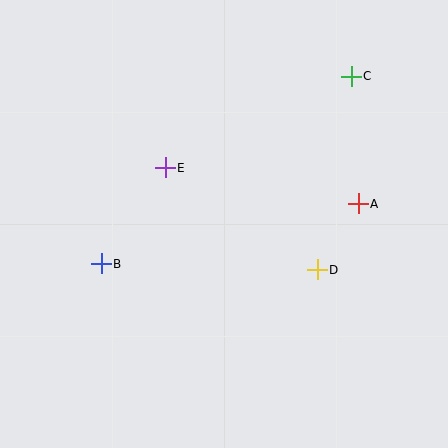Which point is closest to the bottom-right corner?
Point D is closest to the bottom-right corner.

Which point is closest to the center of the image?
Point E at (165, 168) is closest to the center.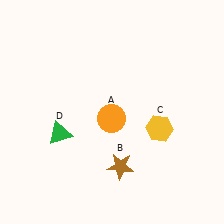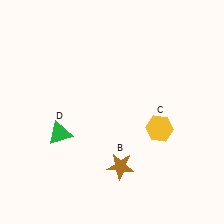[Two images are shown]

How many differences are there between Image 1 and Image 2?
There is 1 difference between the two images.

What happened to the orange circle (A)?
The orange circle (A) was removed in Image 2. It was in the bottom-left area of Image 1.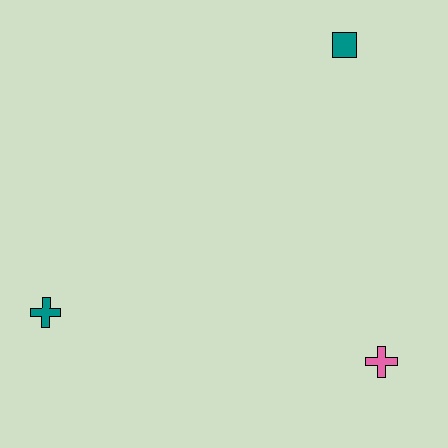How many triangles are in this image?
There are no triangles.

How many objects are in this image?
There are 3 objects.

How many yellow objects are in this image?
There are no yellow objects.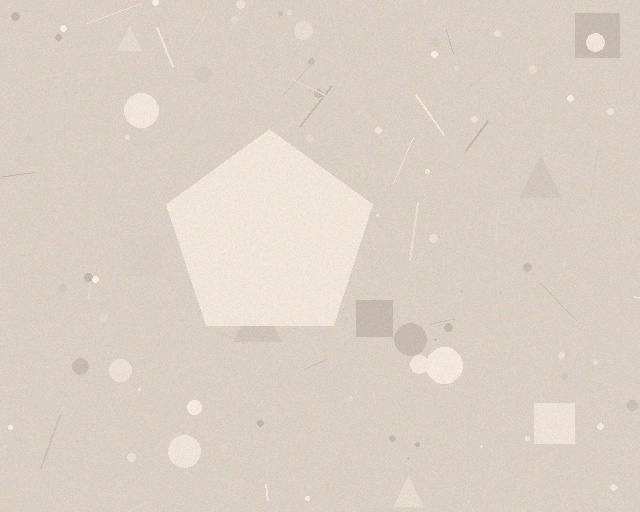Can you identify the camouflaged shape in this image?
The camouflaged shape is a pentagon.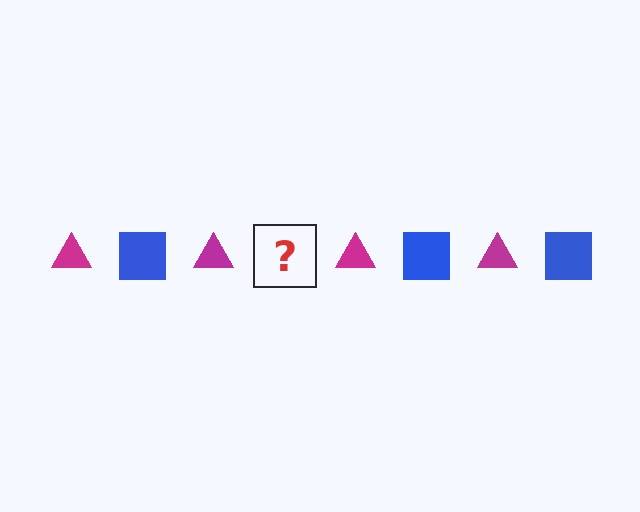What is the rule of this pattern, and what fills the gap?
The rule is that the pattern alternates between magenta triangle and blue square. The gap should be filled with a blue square.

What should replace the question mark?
The question mark should be replaced with a blue square.